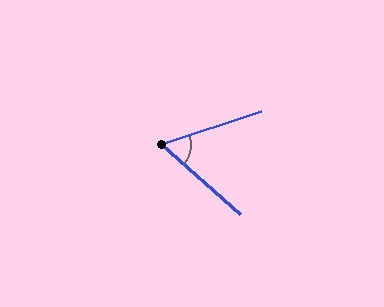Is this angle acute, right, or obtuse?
It is acute.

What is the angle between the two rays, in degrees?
Approximately 60 degrees.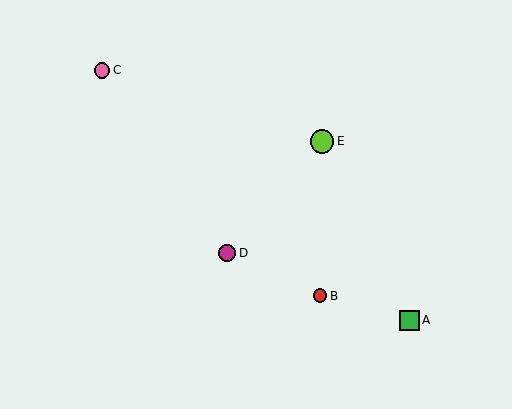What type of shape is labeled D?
Shape D is a magenta circle.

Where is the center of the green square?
The center of the green square is at (409, 320).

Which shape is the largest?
The lime circle (labeled E) is the largest.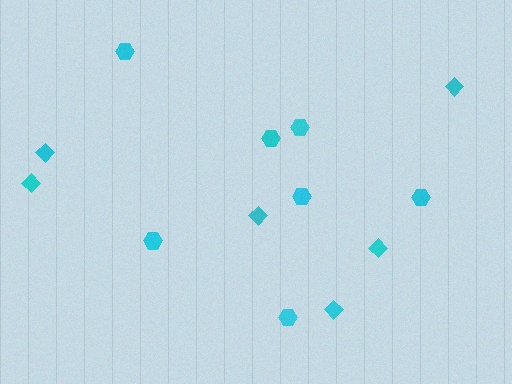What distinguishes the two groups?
There are 2 groups: one group of hexagons (7) and one group of diamonds (6).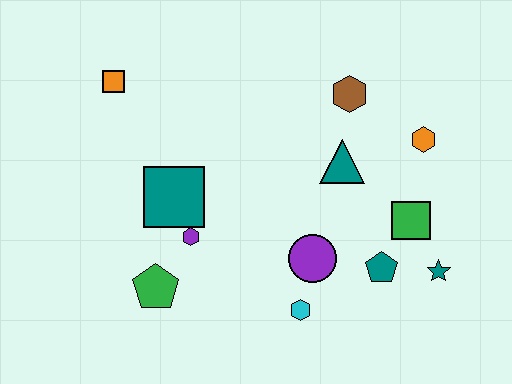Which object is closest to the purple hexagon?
The teal square is closest to the purple hexagon.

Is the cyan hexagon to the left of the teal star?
Yes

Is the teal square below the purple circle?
No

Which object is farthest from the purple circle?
The orange square is farthest from the purple circle.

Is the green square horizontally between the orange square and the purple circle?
No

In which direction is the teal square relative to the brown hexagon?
The teal square is to the left of the brown hexagon.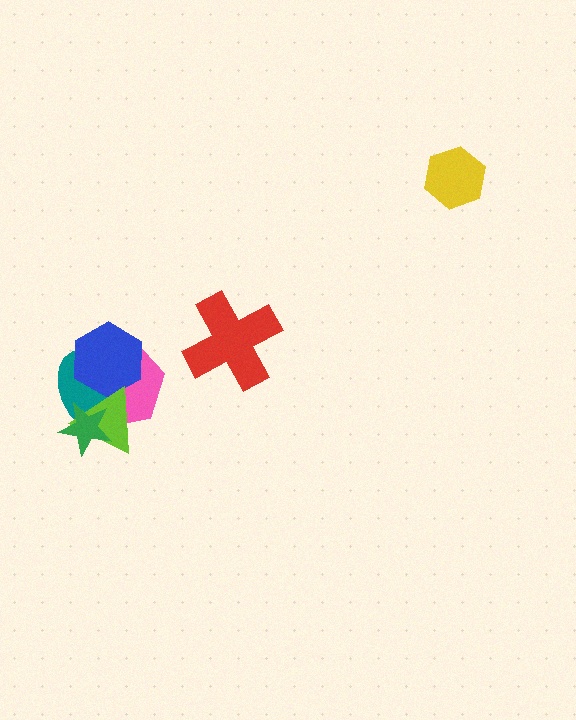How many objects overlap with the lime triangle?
4 objects overlap with the lime triangle.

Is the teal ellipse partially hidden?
Yes, it is partially covered by another shape.